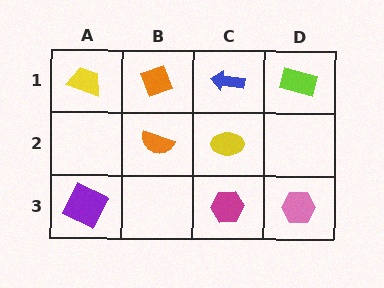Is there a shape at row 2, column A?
No, that cell is empty.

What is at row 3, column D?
A pink hexagon.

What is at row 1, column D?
A lime rectangle.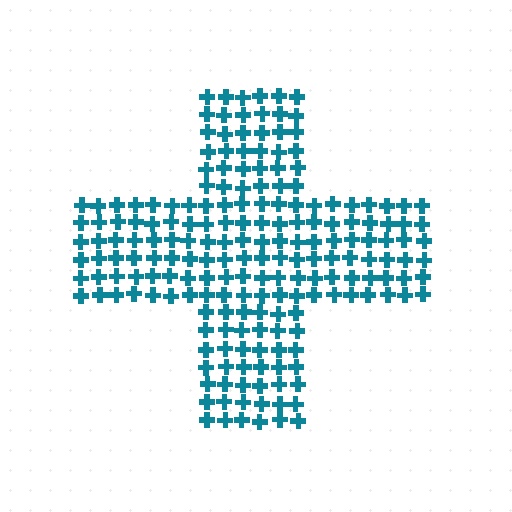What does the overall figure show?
The overall figure shows a cross.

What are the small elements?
The small elements are crosses.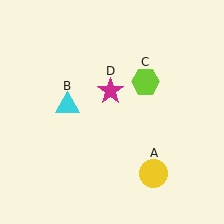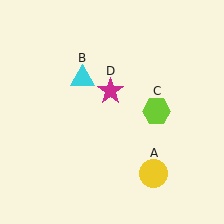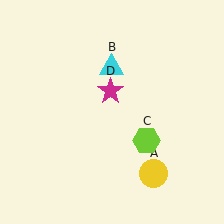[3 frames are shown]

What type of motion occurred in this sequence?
The cyan triangle (object B), lime hexagon (object C) rotated clockwise around the center of the scene.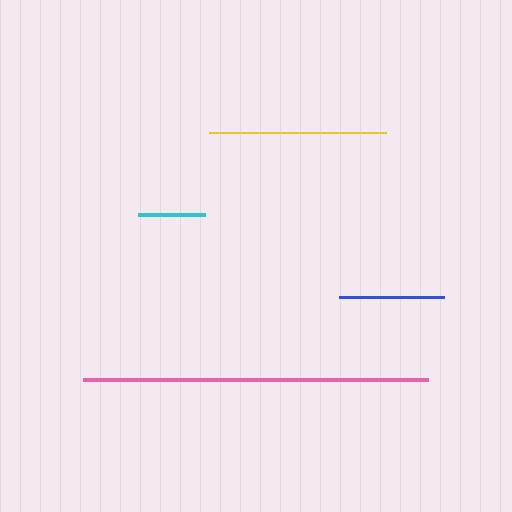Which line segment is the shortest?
The cyan line is the shortest at approximately 67 pixels.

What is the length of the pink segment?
The pink segment is approximately 345 pixels long.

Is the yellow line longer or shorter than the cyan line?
The yellow line is longer than the cyan line.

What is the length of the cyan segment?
The cyan segment is approximately 67 pixels long.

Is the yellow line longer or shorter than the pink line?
The pink line is longer than the yellow line.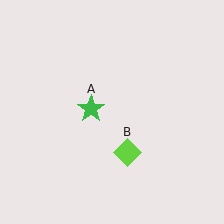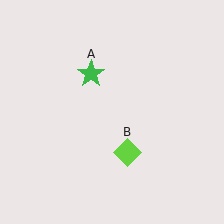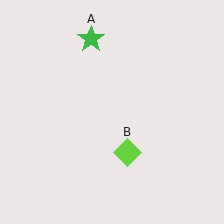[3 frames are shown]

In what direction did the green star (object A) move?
The green star (object A) moved up.